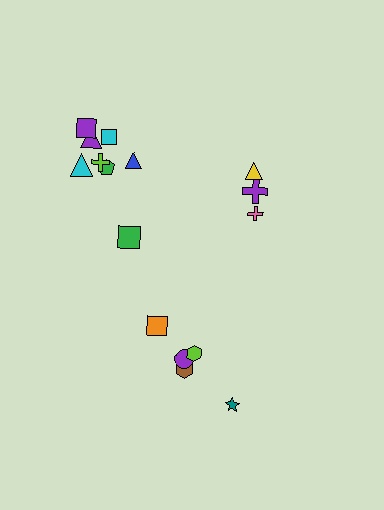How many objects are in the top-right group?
There are 3 objects.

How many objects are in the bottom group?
There are 5 objects.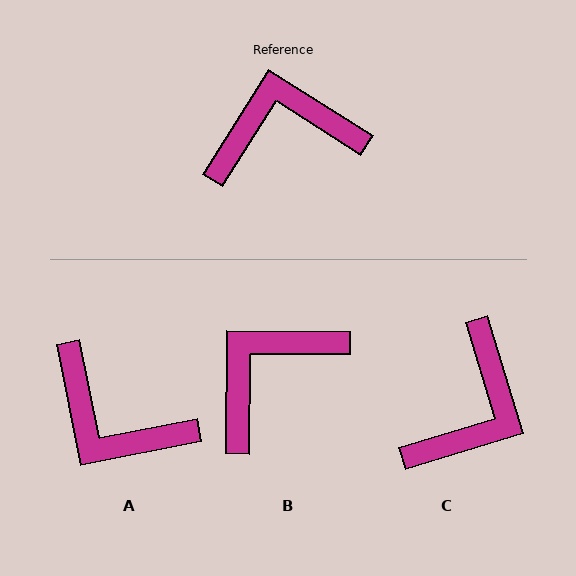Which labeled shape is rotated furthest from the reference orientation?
A, about 133 degrees away.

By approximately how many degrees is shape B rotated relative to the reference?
Approximately 32 degrees counter-clockwise.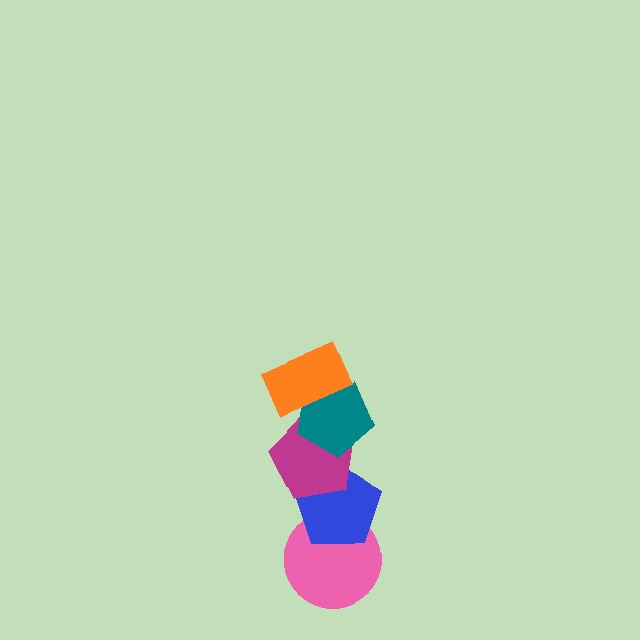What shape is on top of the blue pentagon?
The magenta pentagon is on top of the blue pentagon.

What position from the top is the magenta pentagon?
The magenta pentagon is 3rd from the top.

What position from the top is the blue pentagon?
The blue pentagon is 4th from the top.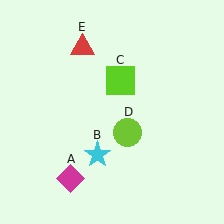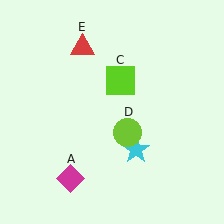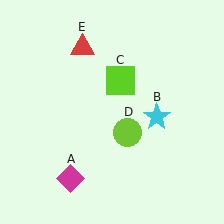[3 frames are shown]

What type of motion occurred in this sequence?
The cyan star (object B) rotated counterclockwise around the center of the scene.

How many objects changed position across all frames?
1 object changed position: cyan star (object B).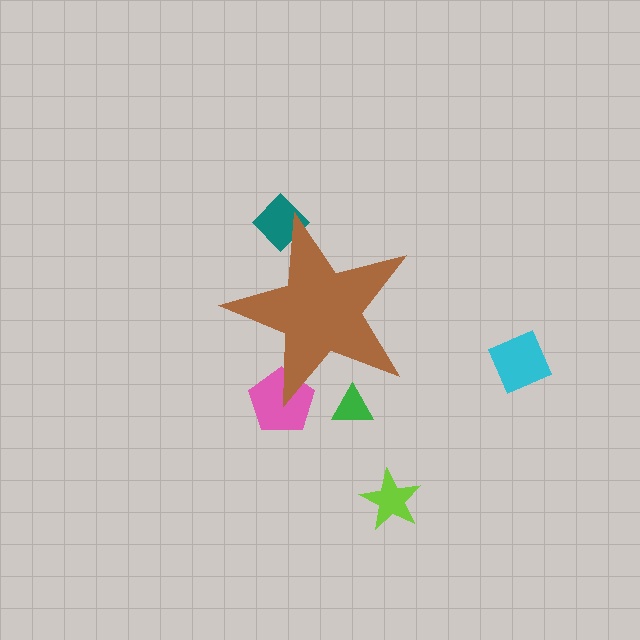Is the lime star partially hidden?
No, the lime star is fully visible.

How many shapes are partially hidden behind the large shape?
3 shapes are partially hidden.